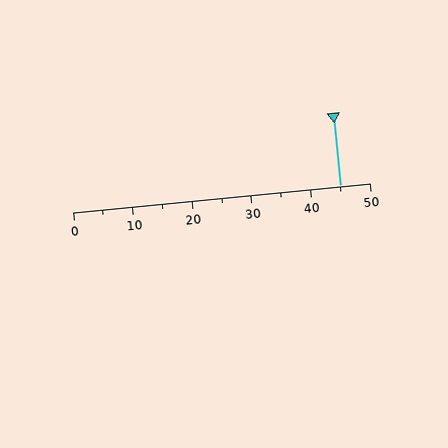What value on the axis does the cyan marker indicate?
The marker indicates approximately 45.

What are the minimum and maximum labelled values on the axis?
The axis runs from 0 to 50.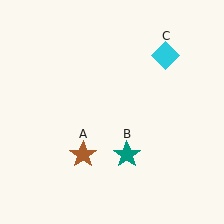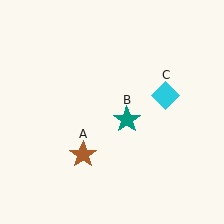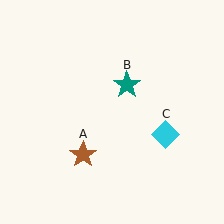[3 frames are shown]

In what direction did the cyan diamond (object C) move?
The cyan diamond (object C) moved down.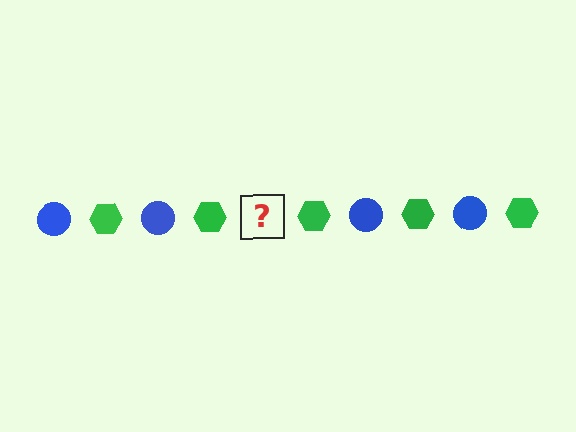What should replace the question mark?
The question mark should be replaced with a blue circle.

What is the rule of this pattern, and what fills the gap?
The rule is that the pattern alternates between blue circle and green hexagon. The gap should be filled with a blue circle.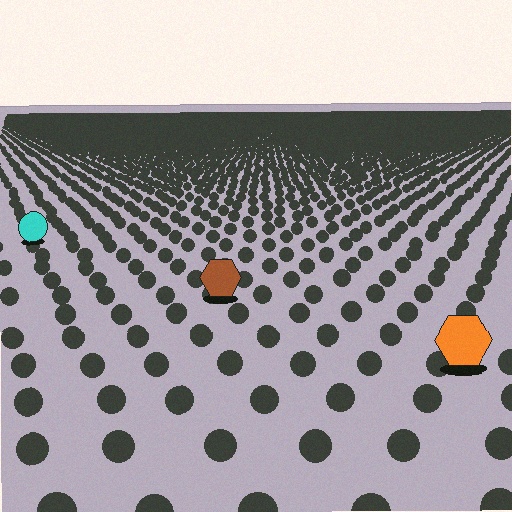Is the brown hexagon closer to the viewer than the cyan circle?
Yes. The brown hexagon is closer — you can tell from the texture gradient: the ground texture is coarser near it.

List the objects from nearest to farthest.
From nearest to farthest: the orange hexagon, the brown hexagon, the cyan circle.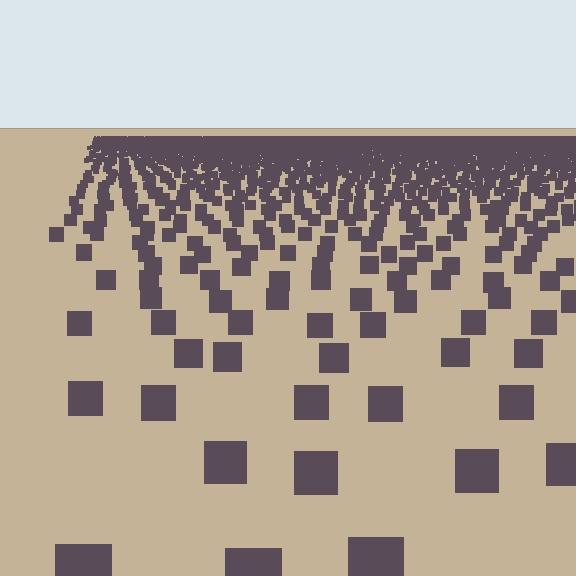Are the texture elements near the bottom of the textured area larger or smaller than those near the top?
Larger. Near the bottom, elements are closer to the viewer and appear at a bigger on-screen size.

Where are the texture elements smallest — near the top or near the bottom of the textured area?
Near the top.